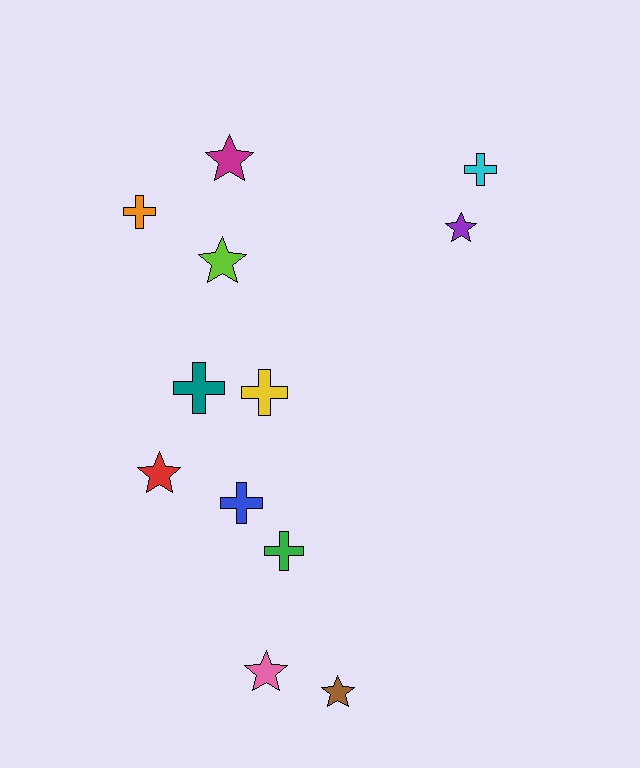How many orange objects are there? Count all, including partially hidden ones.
There is 1 orange object.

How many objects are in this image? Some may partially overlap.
There are 12 objects.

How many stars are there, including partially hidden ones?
There are 6 stars.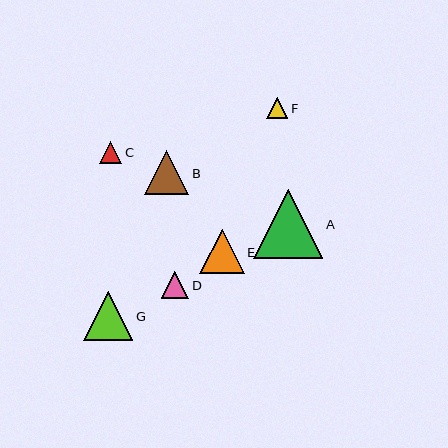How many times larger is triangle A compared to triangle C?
Triangle A is approximately 3.1 times the size of triangle C.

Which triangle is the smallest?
Triangle F is the smallest with a size of approximately 21 pixels.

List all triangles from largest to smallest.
From largest to smallest: A, G, E, B, D, C, F.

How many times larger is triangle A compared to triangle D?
Triangle A is approximately 2.5 times the size of triangle D.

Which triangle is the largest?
Triangle A is the largest with a size of approximately 69 pixels.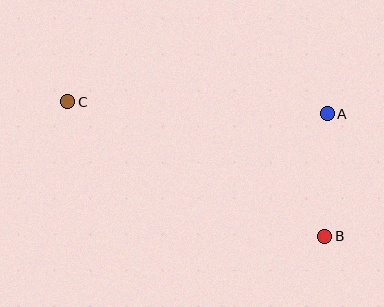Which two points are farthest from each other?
Points B and C are farthest from each other.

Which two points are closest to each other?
Points A and B are closest to each other.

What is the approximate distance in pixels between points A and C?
The distance between A and C is approximately 260 pixels.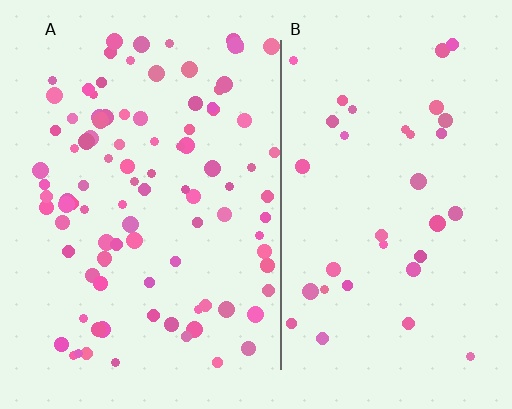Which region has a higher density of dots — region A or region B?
A (the left).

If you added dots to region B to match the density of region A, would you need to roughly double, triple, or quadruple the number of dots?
Approximately triple.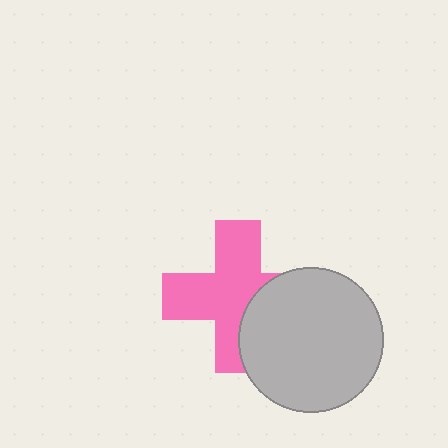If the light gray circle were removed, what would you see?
You would see the complete pink cross.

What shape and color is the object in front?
The object in front is a light gray circle.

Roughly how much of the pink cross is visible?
Most of it is visible (roughly 68%).